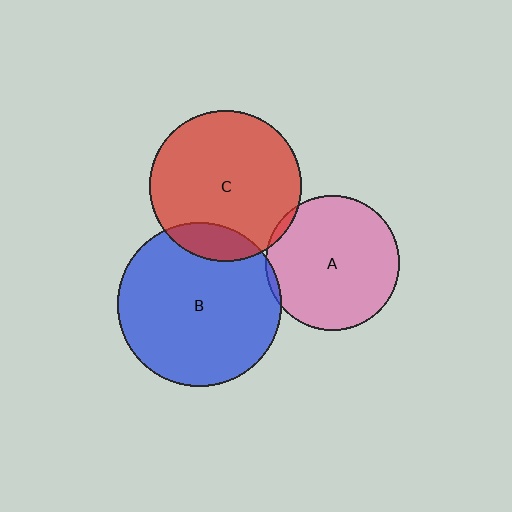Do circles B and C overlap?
Yes.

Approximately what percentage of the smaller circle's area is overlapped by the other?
Approximately 15%.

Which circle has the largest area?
Circle B (blue).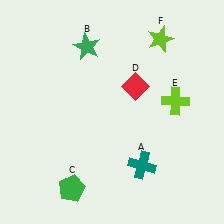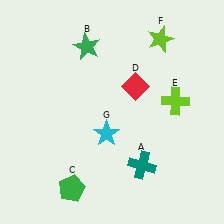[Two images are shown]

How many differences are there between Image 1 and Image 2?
There is 1 difference between the two images.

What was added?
A cyan star (G) was added in Image 2.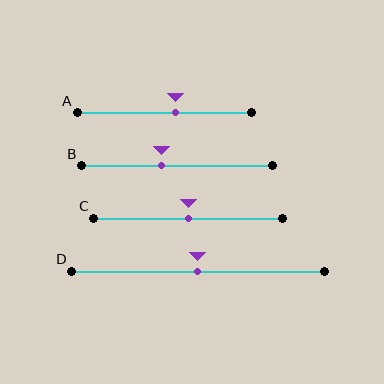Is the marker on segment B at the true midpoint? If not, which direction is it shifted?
No, the marker on segment B is shifted to the left by about 8% of the segment length.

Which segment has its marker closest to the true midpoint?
Segment C has its marker closest to the true midpoint.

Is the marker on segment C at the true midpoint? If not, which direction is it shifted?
Yes, the marker on segment C is at the true midpoint.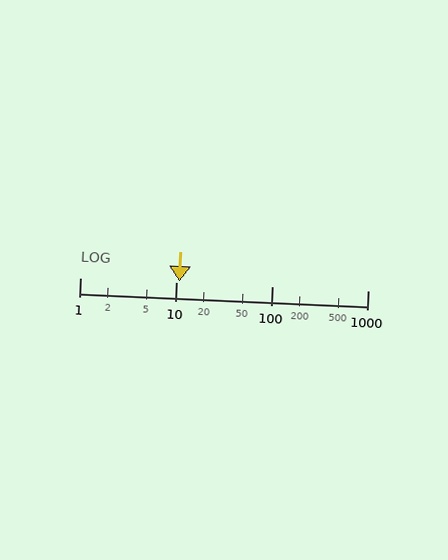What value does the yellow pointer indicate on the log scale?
The pointer indicates approximately 11.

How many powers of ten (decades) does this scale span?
The scale spans 3 decades, from 1 to 1000.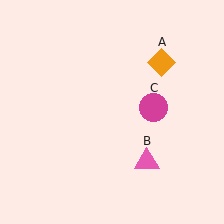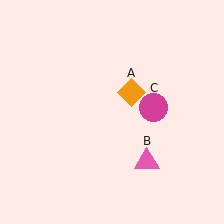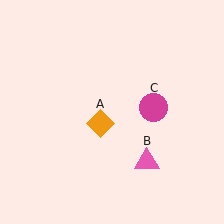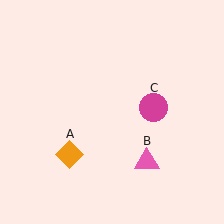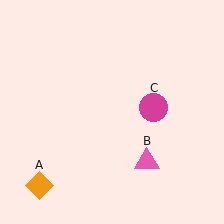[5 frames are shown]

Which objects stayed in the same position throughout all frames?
Pink triangle (object B) and magenta circle (object C) remained stationary.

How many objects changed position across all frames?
1 object changed position: orange diamond (object A).